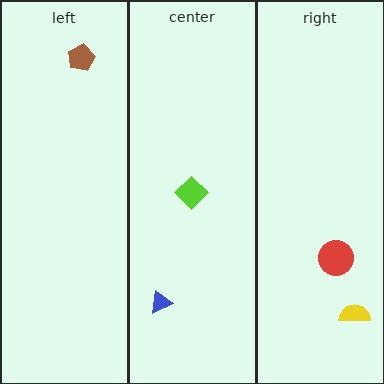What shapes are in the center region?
The blue triangle, the lime diamond.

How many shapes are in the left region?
1.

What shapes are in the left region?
The brown pentagon.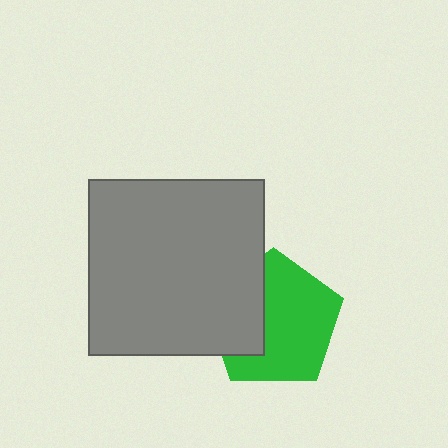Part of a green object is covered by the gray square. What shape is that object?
It is a pentagon.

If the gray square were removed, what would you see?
You would see the complete green pentagon.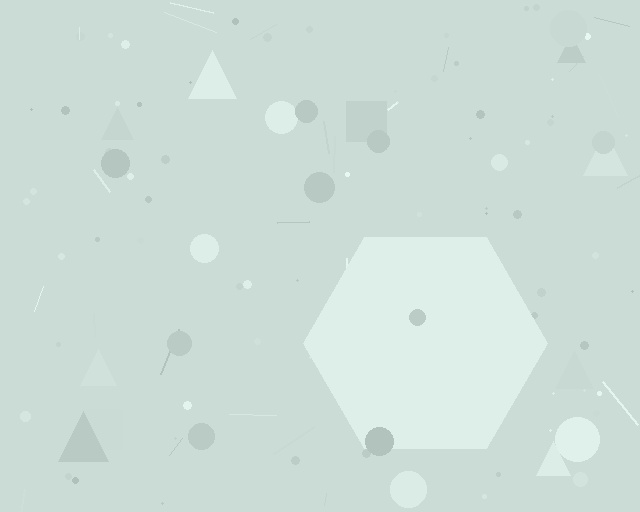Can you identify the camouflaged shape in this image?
The camouflaged shape is a hexagon.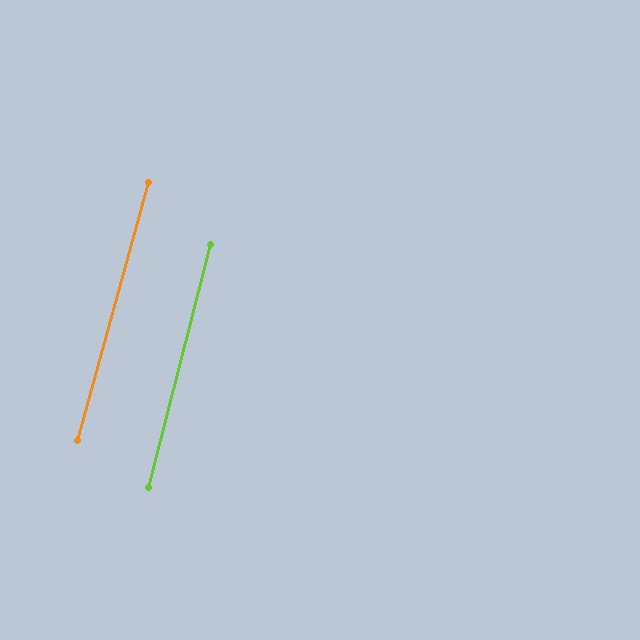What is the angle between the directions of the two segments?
Approximately 1 degree.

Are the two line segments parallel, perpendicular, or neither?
Parallel — their directions differ by only 1.1°.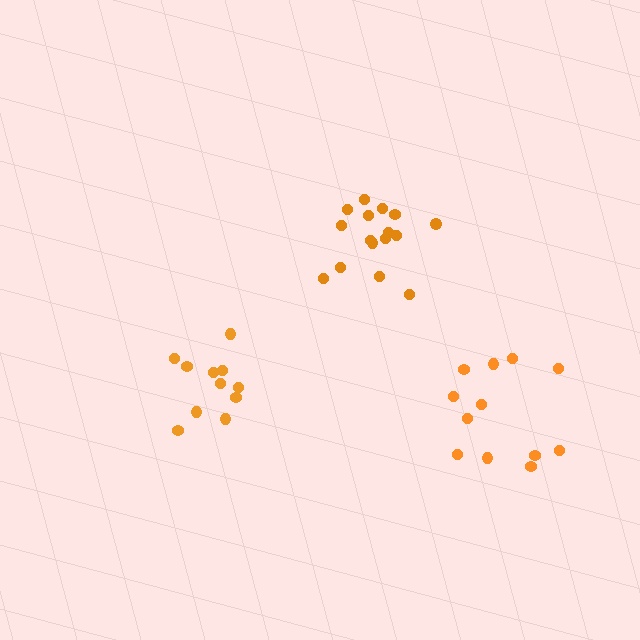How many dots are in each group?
Group 1: 16 dots, Group 2: 11 dots, Group 3: 12 dots (39 total).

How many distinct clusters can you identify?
There are 3 distinct clusters.